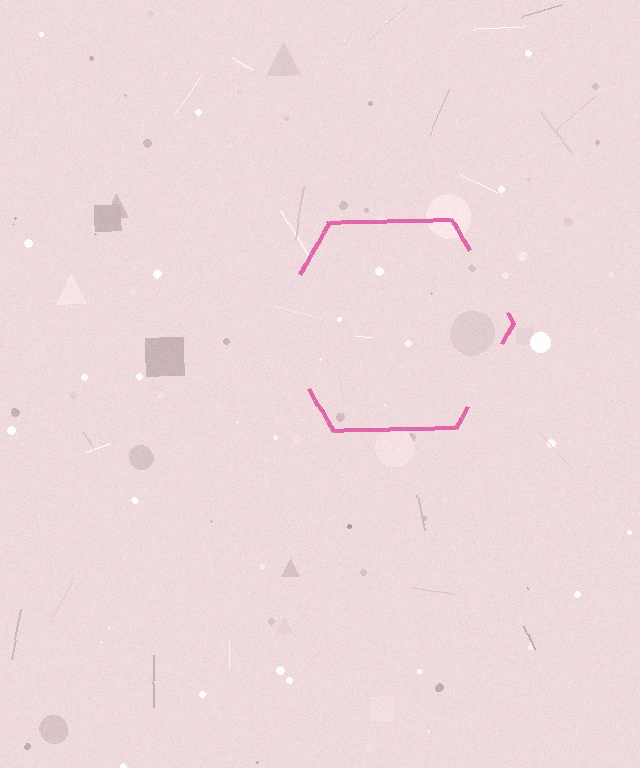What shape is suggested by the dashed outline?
The dashed outline suggests a hexagon.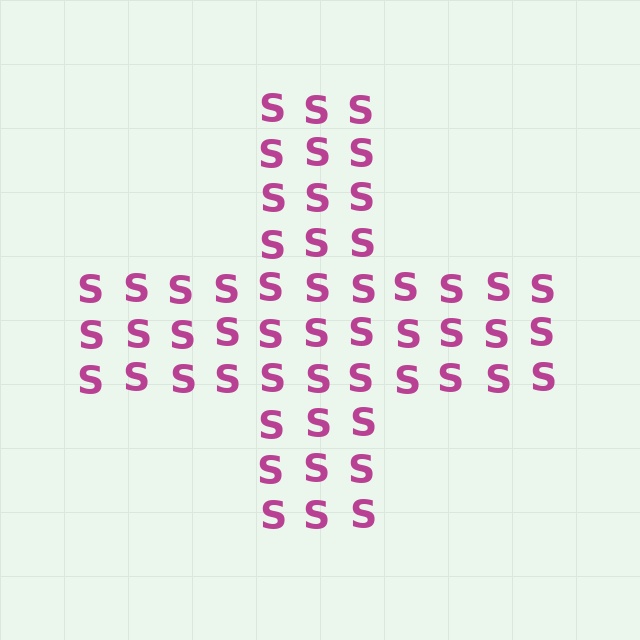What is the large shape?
The large shape is a cross.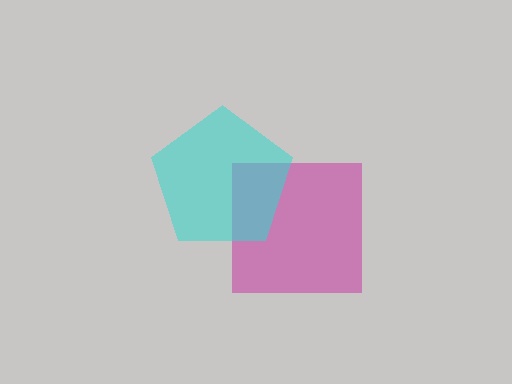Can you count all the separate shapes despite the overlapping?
Yes, there are 2 separate shapes.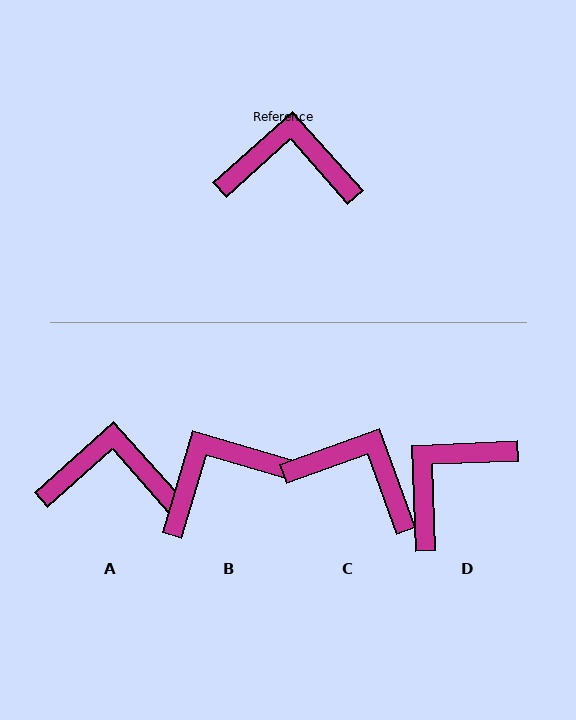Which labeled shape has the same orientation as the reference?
A.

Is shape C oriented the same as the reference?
No, it is off by about 22 degrees.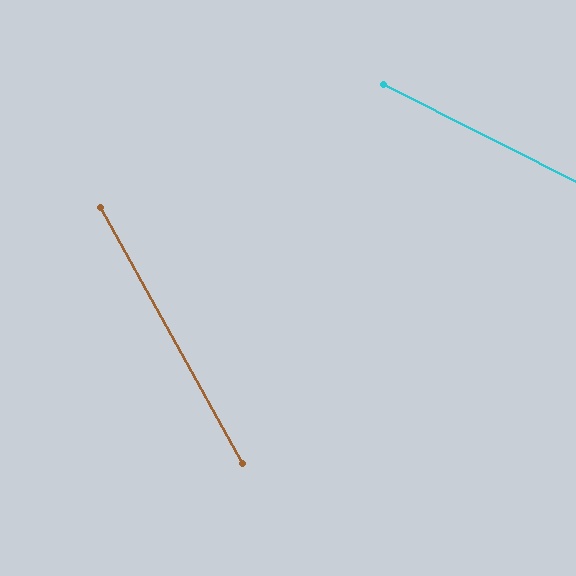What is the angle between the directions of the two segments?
Approximately 34 degrees.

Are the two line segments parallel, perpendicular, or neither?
Neither parallel nor perpendicular — they differ by about 34°.